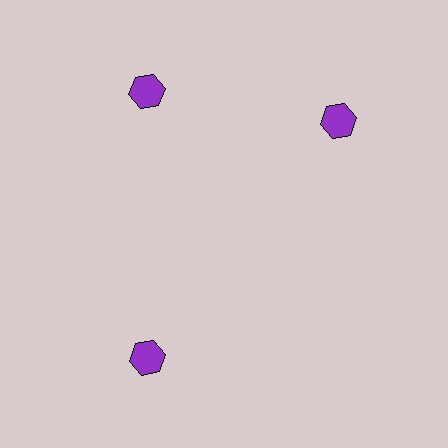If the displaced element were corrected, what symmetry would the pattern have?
It would have 3-fold rotational symmetry — the pattern would map onto itself every 120 degrees.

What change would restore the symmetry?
The symmetry would be restored by rotating it back into even spacing with its neighbors so that all 3 hexagons sit at equal angles and equal distance from the center.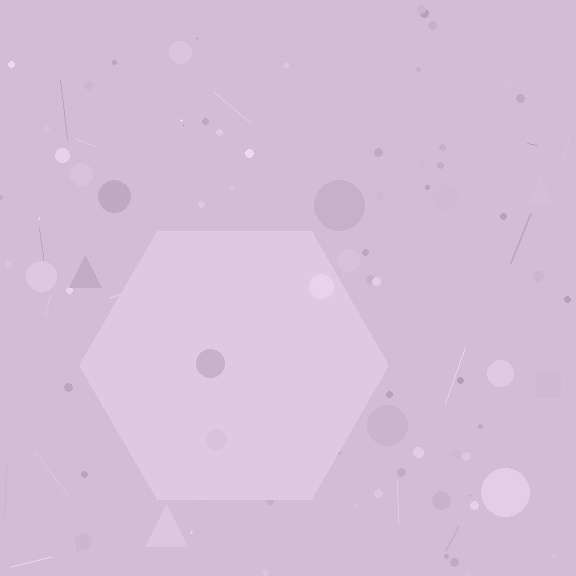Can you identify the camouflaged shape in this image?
The camouflaged shape is a hexagon.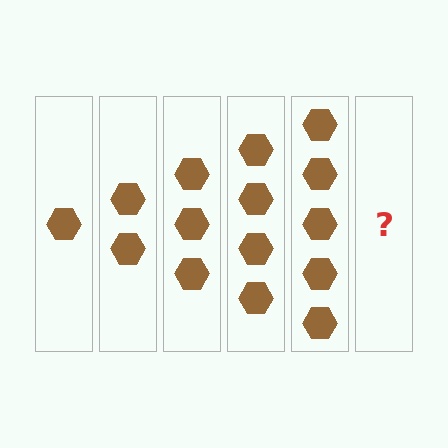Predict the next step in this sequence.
The next step is 6 hexagons.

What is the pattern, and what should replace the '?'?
The pattern is that each step adds one more hexagon. The '?' should be 6 hexagons.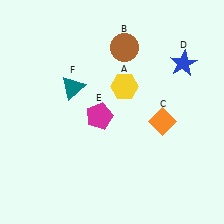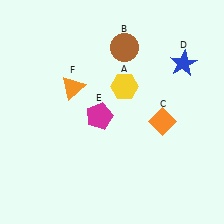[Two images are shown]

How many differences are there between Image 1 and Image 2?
There is 1 difference between the two images.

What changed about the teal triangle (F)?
In Image 1, F is teal. In Image 2, it changed to orange.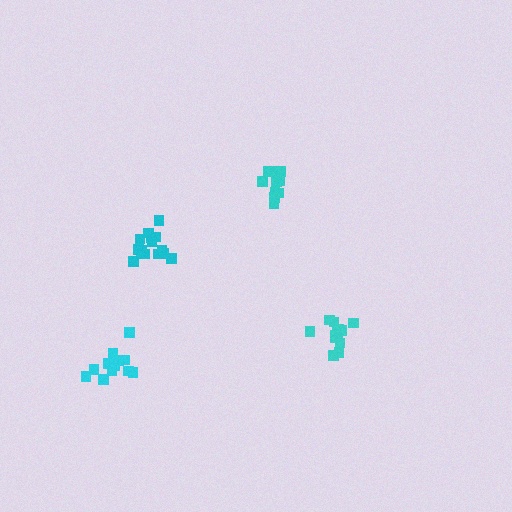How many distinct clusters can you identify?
There are 4 distinct clusters.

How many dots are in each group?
Group 1: 12 dots, Group 2: 10 dots, Group 3: 14 dots, Group 4: 12 dots (48 total).